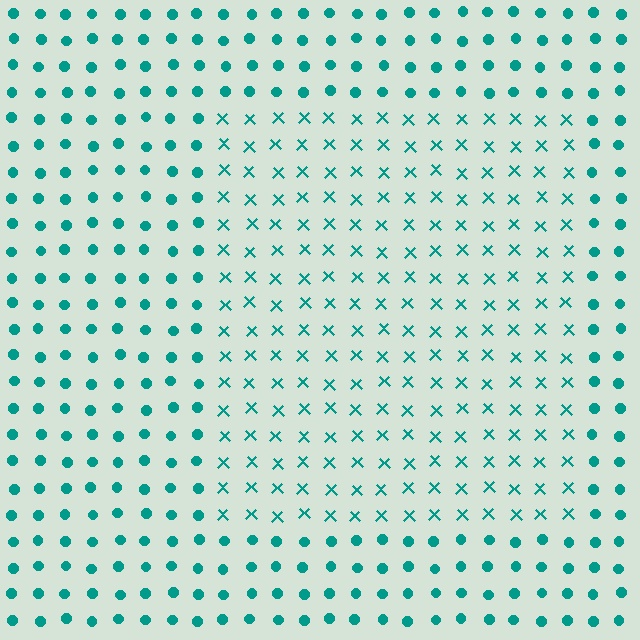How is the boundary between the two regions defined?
The boundary is defined by a change in element shape: X marks inside vs. circles outside. All elements share the same color and spacing.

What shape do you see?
I see a rectangle.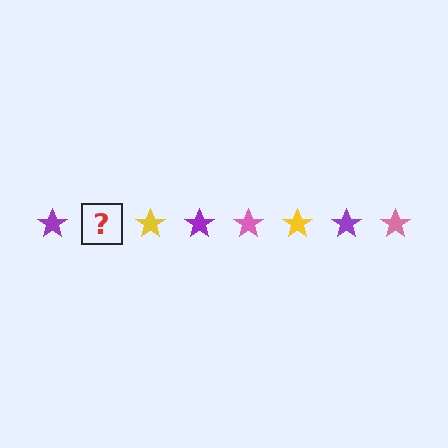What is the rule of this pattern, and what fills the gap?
The rule is that the pattern cycles through purple, pink, yellow stars. The gap should be filled with a pink star.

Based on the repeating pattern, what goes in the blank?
The blank should be a pink star.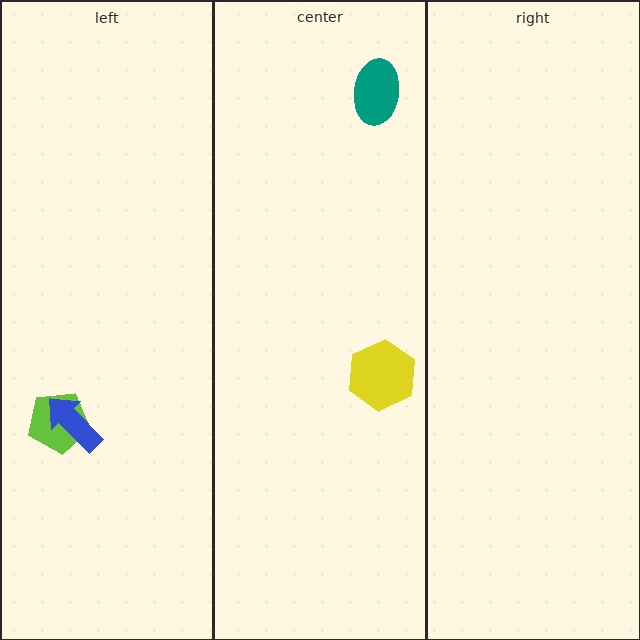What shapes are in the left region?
The lime pentagon, the blue arrow.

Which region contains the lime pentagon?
The left region.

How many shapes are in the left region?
2.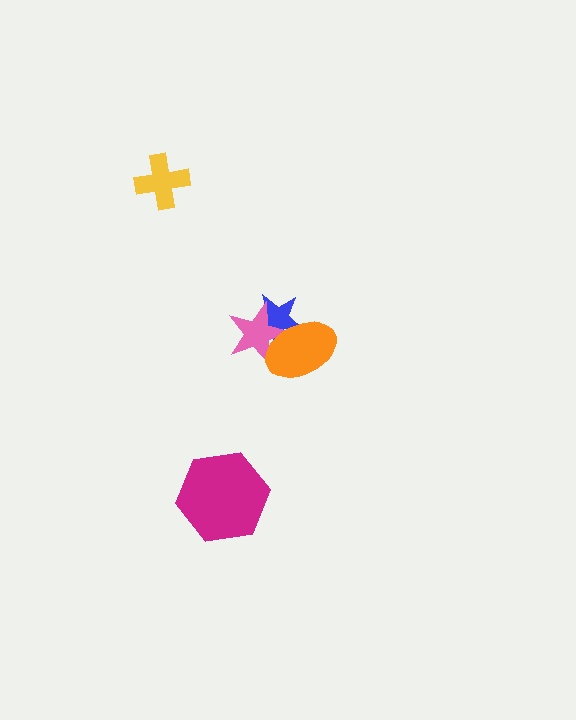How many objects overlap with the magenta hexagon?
0 objects overlap with the magenta hexagon.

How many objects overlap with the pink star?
2 objects overlap with the pink star.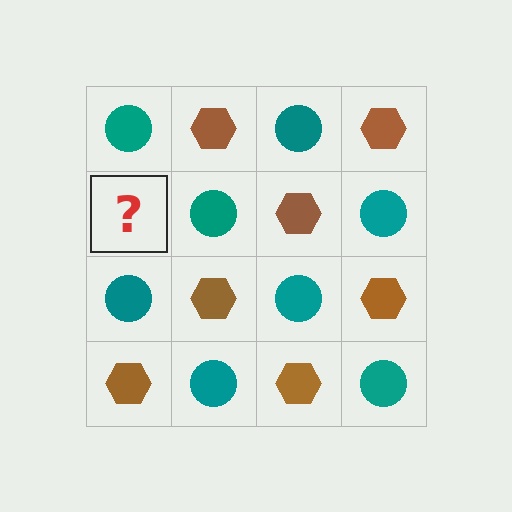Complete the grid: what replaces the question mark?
The question mark should be replaced with a brown hexagon.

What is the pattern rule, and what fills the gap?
The rule is that it alternates teal circle and brown hexagon in a checkerboard pattern. The gap should be filled with a brown hexagon.